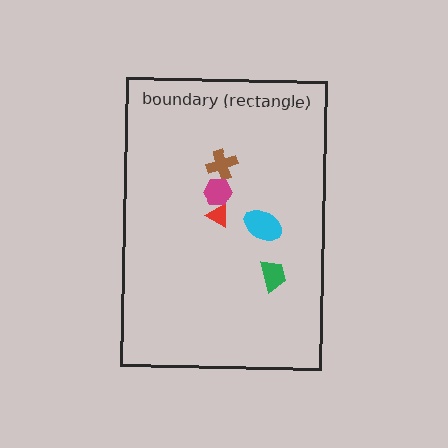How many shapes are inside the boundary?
5 inside, 0 outside.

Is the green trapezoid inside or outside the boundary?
Inside.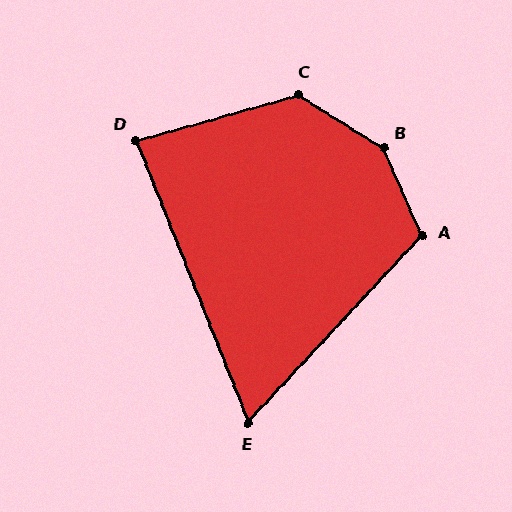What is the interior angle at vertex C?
Approximately 132 degrees (obtuse).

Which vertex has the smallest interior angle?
E, at approximately 65 degrees.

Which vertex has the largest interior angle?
B, at approximately 146 degrees.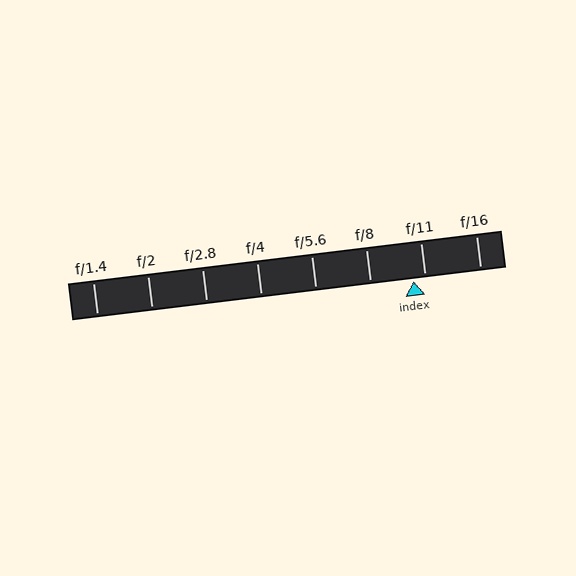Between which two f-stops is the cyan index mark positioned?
The index mark is between f/8 and f/11.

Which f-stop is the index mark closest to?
The index mark is closest to f/11.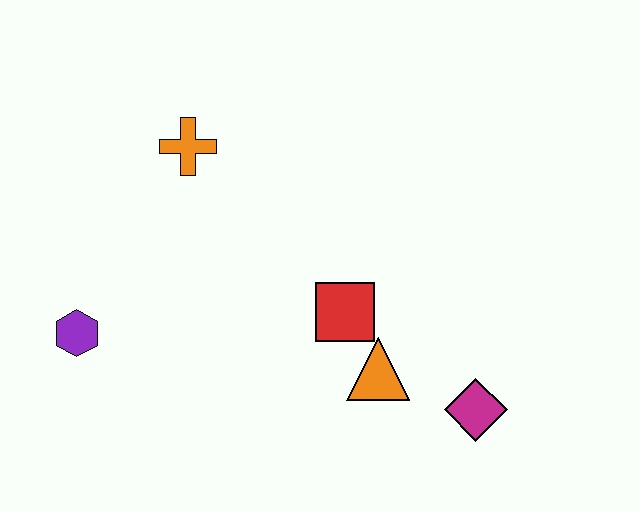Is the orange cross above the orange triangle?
Yes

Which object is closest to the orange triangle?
The red square is closest to the orange triangle.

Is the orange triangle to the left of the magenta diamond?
Yes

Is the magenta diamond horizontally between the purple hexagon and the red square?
No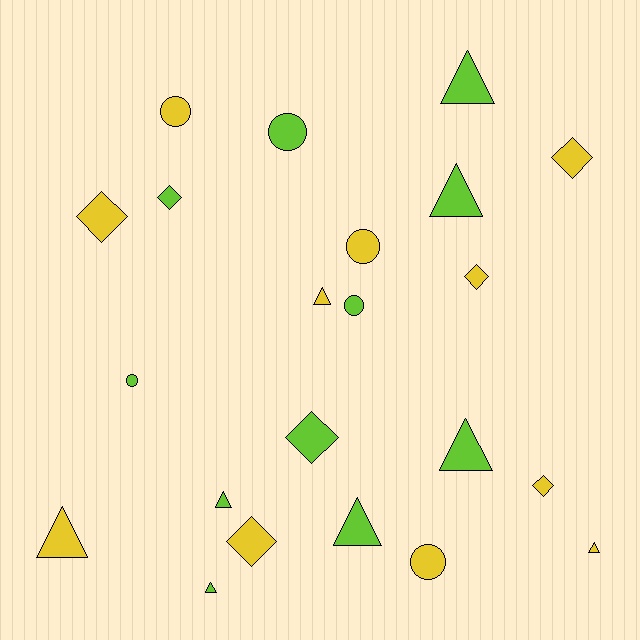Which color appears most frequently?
Yellow, with 11 objects.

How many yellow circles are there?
There are 3 yellow circles.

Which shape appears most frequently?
Triangle, with 9 objects.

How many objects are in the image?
There are 22 objects.